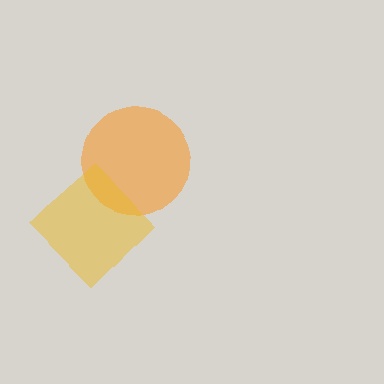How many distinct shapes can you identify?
There are 2 distinct shapes: an orange circle, a yellow diamond.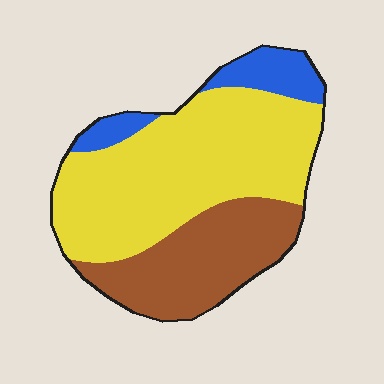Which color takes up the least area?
Blue, at roughly 10%.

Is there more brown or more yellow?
Yellow.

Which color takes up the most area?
Yellow, at roughly 60%.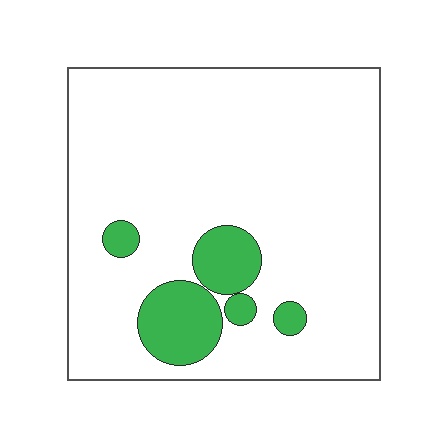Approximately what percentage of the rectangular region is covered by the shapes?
Approximately 15%.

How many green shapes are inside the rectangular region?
5.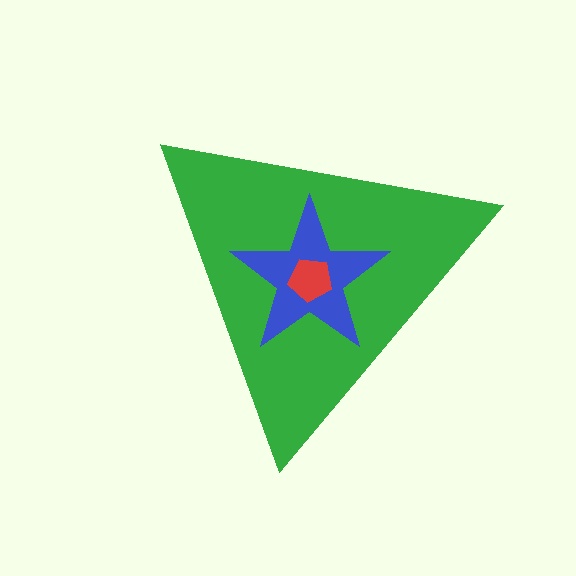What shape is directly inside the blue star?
The red pentagon.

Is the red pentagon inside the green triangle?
Yes.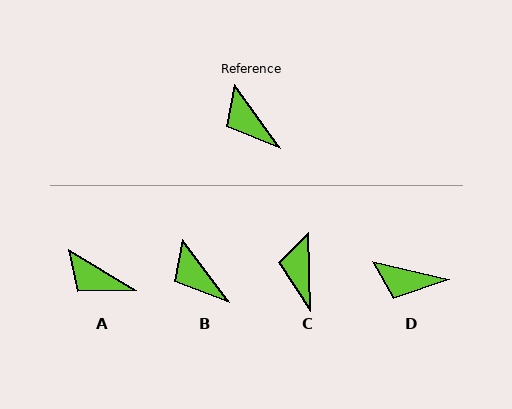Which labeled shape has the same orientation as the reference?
B.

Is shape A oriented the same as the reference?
No, it is off by about 23 degrees.